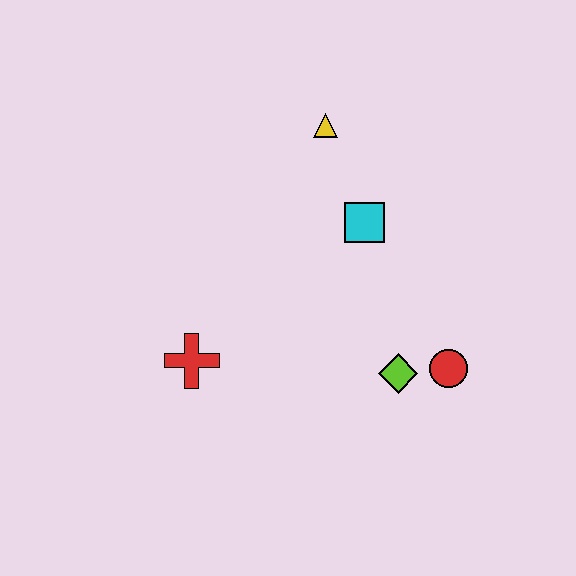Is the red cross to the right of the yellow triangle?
No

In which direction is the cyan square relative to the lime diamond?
The cyan square is above the lime diamond.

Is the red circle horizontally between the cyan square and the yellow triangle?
No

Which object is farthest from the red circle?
The yellow triangle is farthest from the red circle.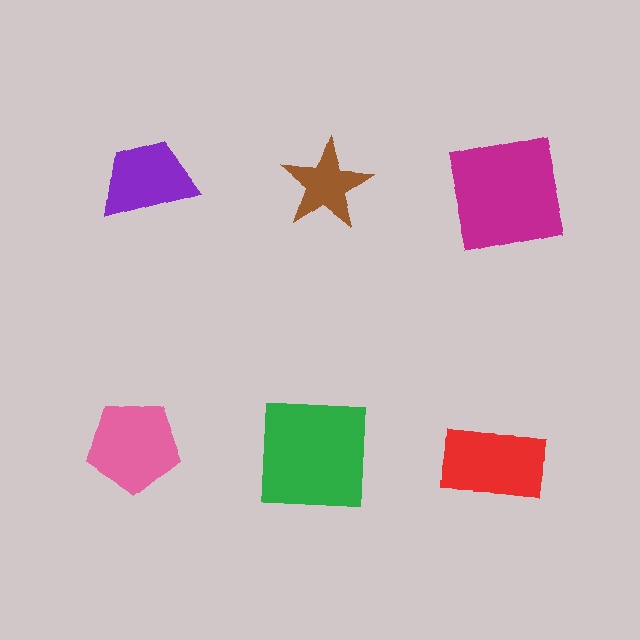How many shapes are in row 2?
3 shapes.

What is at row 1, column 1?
A purple trapezoid.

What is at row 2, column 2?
A green square.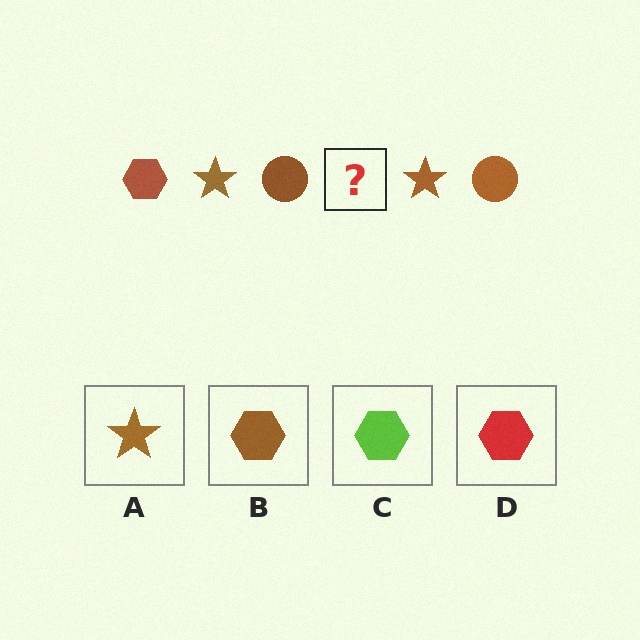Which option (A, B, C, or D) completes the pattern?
B.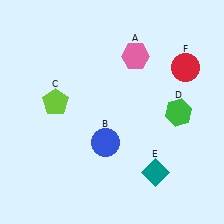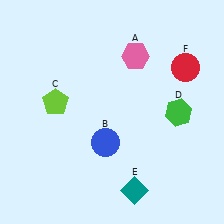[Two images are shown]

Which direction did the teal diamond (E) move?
The teal diamond (E) moved left.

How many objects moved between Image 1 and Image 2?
1 object moved between the two images.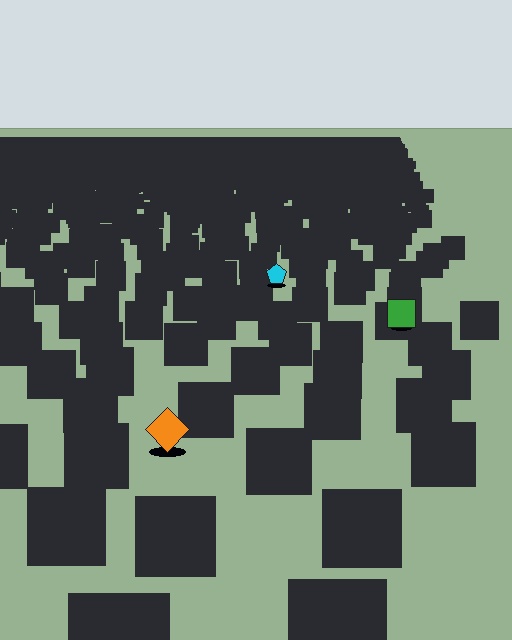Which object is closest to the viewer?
The orange diamond is closest. The texture marks near it are larger and more spread out.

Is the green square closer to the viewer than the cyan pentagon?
Yes. The green square is closer — you can tell from the texture gradient: the ground texture is coarser near it.